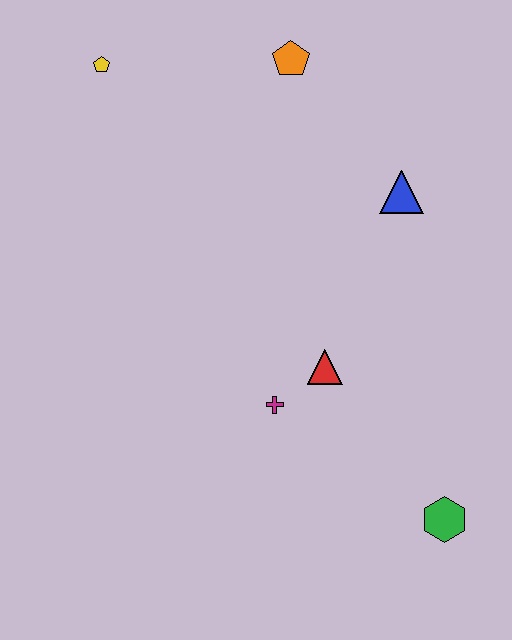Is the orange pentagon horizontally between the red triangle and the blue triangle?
No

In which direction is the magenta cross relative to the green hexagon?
The magenta cross is to the left of the green hexagon.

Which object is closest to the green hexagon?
The red triangle is closest to the green hexagon.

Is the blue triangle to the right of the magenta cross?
Yes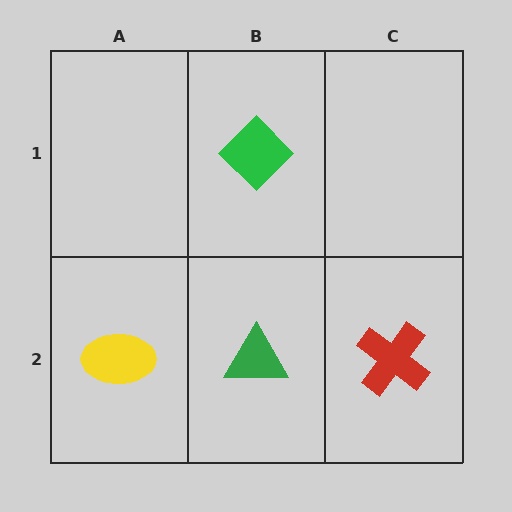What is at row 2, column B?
A green triangle.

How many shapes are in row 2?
3 shapes.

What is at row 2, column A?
A yellow ellipse.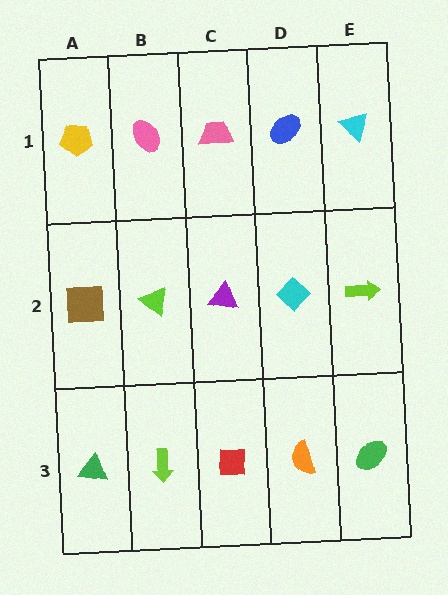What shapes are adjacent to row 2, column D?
A blue ellipse (row 1, column D), an orange semicircle (row 3, column D), a purple triangle (row 2, column C), a lime arrow (row 2, column E).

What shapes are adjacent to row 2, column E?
A cyan triangle (row 1, column E), a green ellipse (row 3, column E), a cyan diamond (row 2, column D).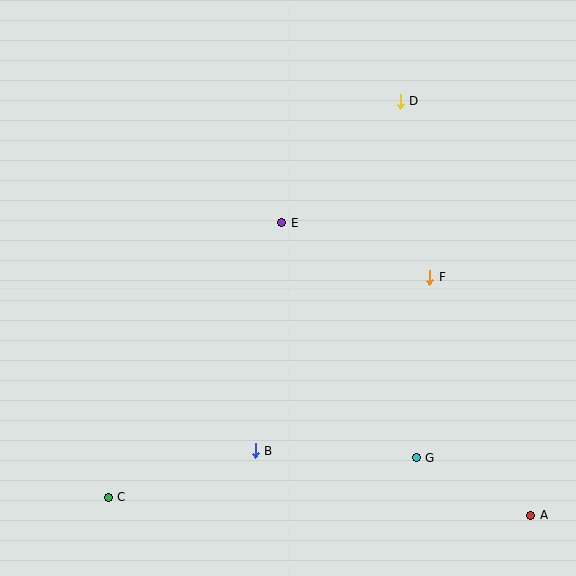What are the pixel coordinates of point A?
Point A is at (531, 515).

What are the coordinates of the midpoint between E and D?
The midpoint between E and D is at (341, 162).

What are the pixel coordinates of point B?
Point B is at (255, 451).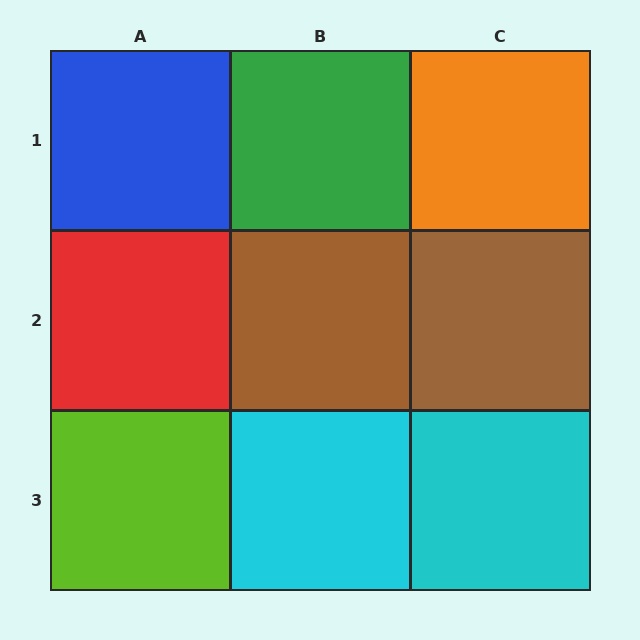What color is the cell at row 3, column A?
Lime.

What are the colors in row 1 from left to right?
Blue, green, orange.